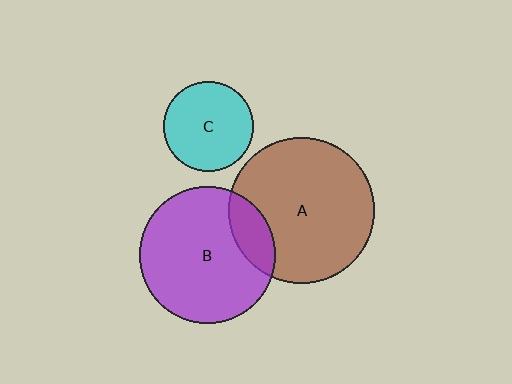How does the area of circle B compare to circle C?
Approximately 2.3 times.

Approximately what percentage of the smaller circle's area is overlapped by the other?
Approximately 15%.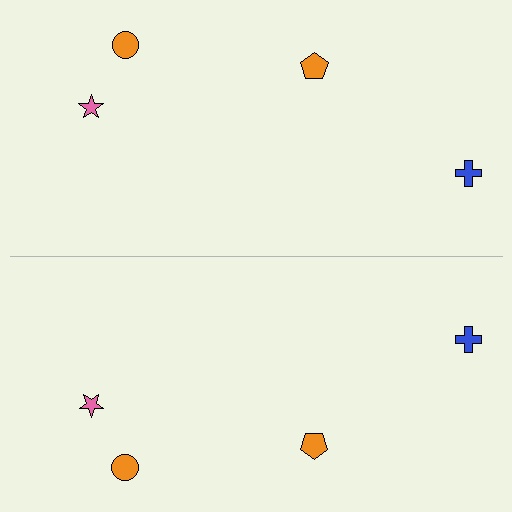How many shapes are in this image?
There are 8 shapes in this image.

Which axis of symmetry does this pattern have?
The pattern has a horizontal axis of symmetry running through the center of the image.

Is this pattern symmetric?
Yes, this pattern has bilateral (reflection) symmetry.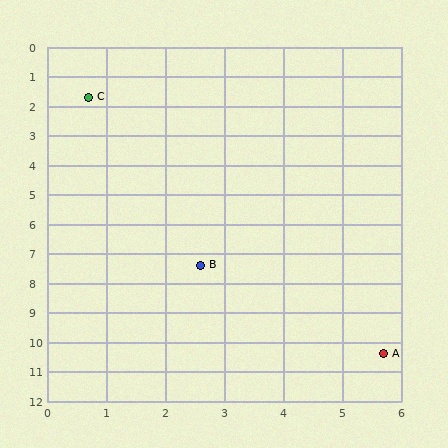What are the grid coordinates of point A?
Point A is at approximately (5.7, 10.4).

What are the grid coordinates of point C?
Point C is at approximately (0.7, 1.7).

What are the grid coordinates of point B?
Point B is at approximately (2.6, 7.4).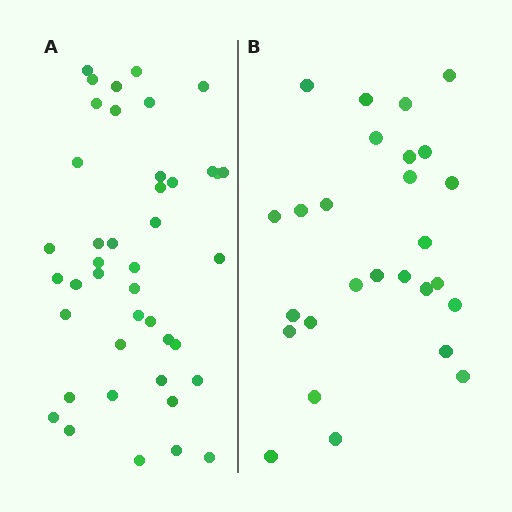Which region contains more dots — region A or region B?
Region A (the left region) has more dots.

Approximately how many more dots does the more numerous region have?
Region A has approximately 15 more dots than region B.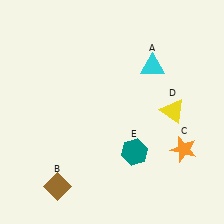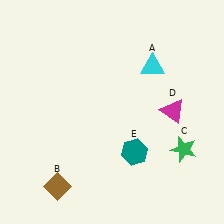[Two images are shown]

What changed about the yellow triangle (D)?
In Image 1, D is yellow. In Image 2, it changed to magenta.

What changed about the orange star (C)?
In Image 1, C is orange. In Image 2, it changed to green.